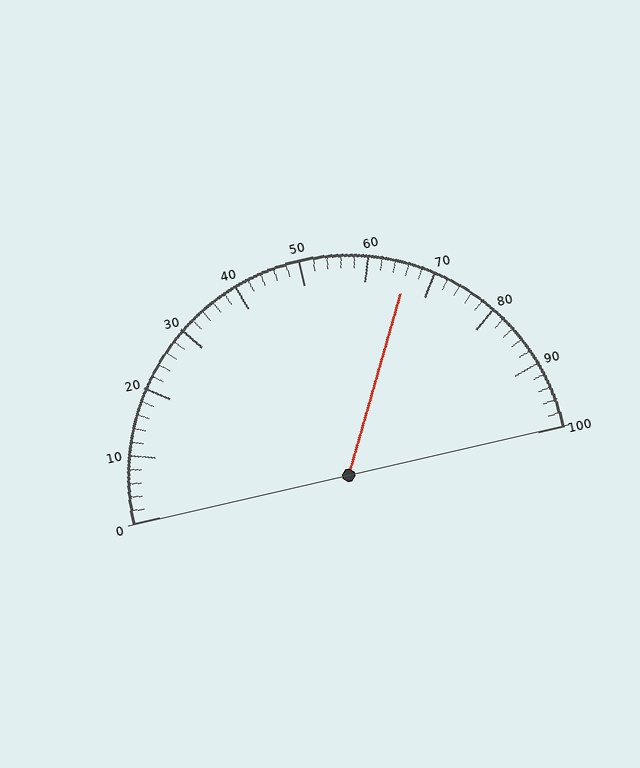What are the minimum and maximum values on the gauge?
The gauge ranges from 0 to 100.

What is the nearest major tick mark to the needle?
The nearest major tick mark is 70.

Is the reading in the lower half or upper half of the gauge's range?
The reading is in the upper half of the range (0 to 100).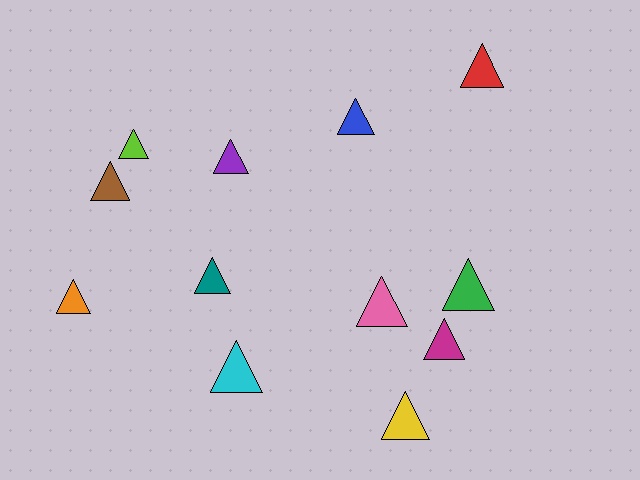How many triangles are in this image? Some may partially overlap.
There are 12 triangles.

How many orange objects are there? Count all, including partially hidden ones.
There is 1 orange object.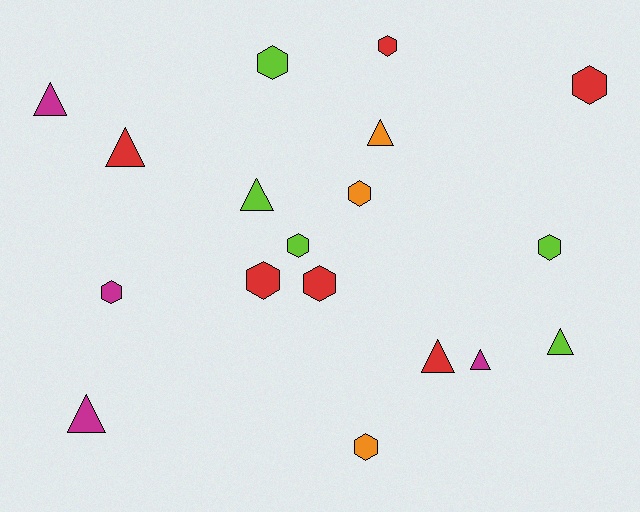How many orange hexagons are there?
There are 2 orange hexagons.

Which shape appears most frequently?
Hexagon, with 10 objects.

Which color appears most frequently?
Red, with 6 objects.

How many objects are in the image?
There are 18 objects.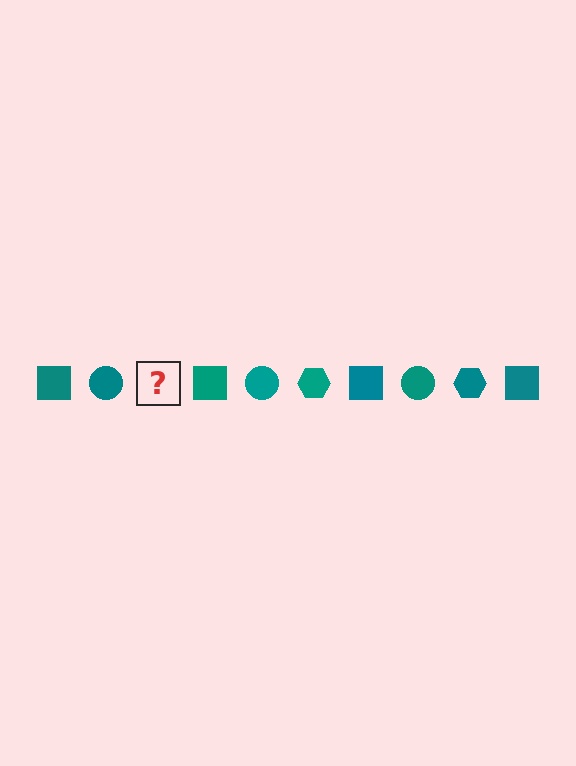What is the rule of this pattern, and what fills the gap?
The rule is that the pattern cycles through square, circle, hexagon shapes in teal. The gap should be filled with a teal hexagon.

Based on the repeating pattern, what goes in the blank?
The blank should be a teal hexagon.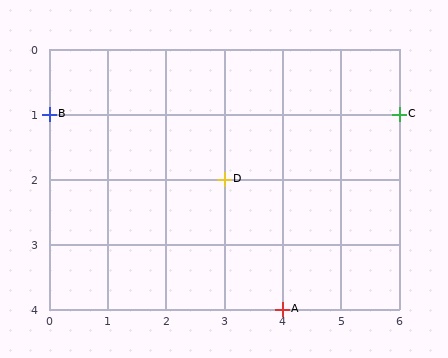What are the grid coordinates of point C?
Point C is at grid coordinates (6, 1).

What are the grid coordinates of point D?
Point D is at grid coordinates (3, 2).